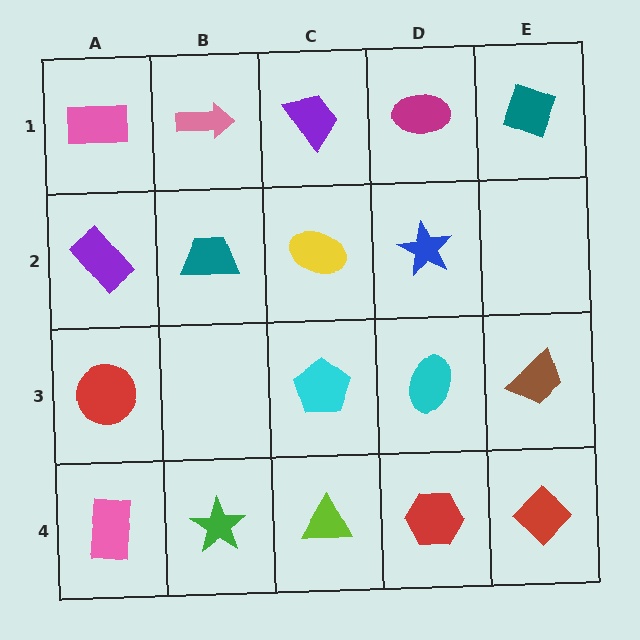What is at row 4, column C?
A lime triangle.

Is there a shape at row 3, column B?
No, that cell is empty.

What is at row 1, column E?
A teal diamond.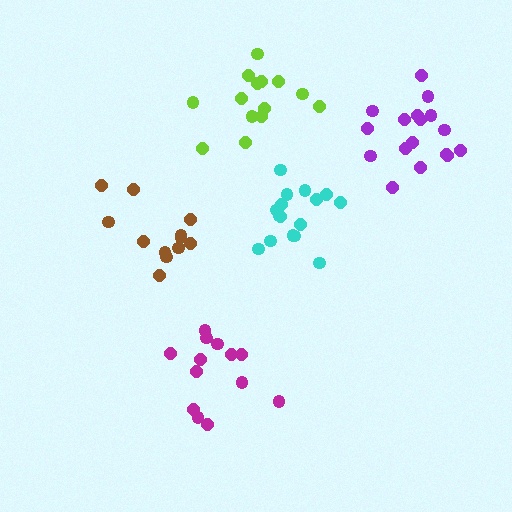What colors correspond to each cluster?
The clusters are colored: lime, cyan, brown, magenta, purple.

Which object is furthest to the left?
The brown cluster is leftmost.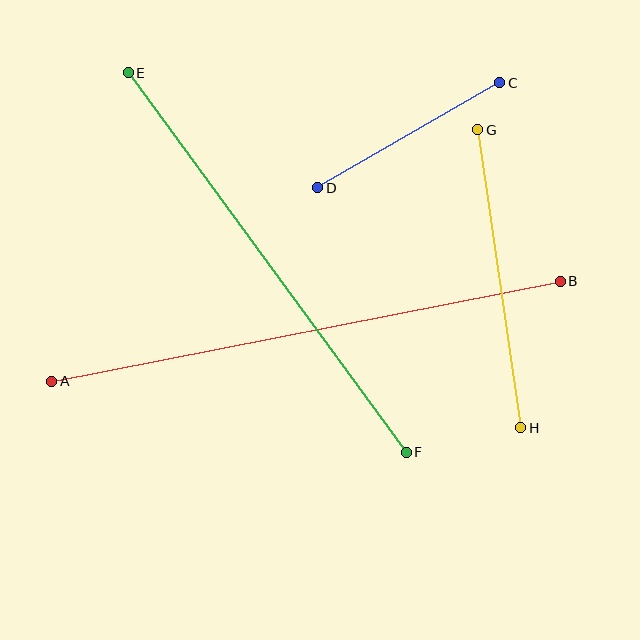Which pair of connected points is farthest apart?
Points A and B are farthest apart.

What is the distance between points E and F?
The distance is approximately 471 pixels.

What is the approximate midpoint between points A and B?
The midpoint is at approximately (306, 331) pixels.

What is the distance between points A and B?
The distance is approximately 518 pixels.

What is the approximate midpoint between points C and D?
The midpoint is at approximately (409, 135) pixels.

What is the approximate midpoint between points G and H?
The midpoint is at approximately (499, 279) pixels.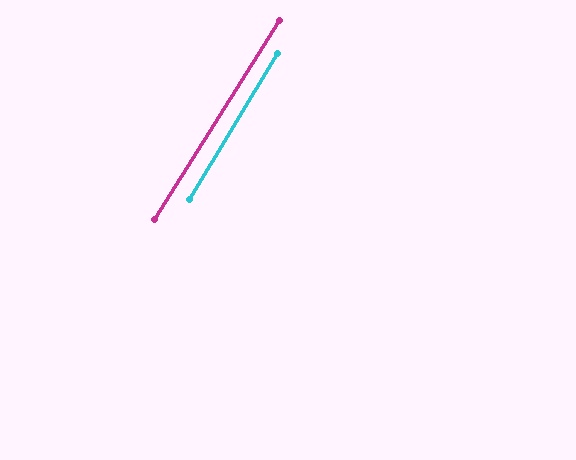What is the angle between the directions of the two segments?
Approximately 1 degree.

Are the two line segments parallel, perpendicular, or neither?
Parallel — their directions differ by only 1.2°.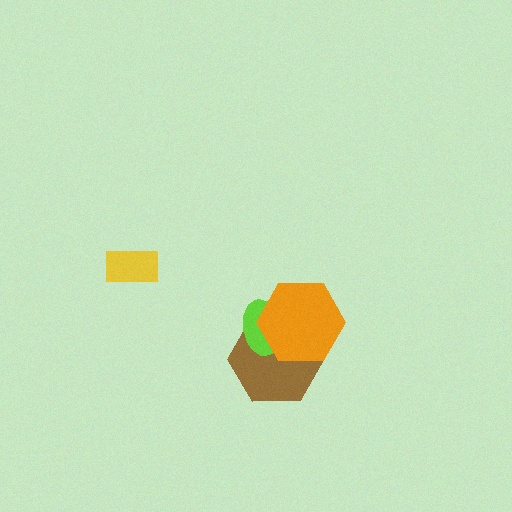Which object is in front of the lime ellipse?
The orange hexagon is in front of the lime ellipse.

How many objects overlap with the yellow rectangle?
0 objects overlap with the yellow rectangle.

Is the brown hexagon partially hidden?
Yes, it is partially covered by another shape.